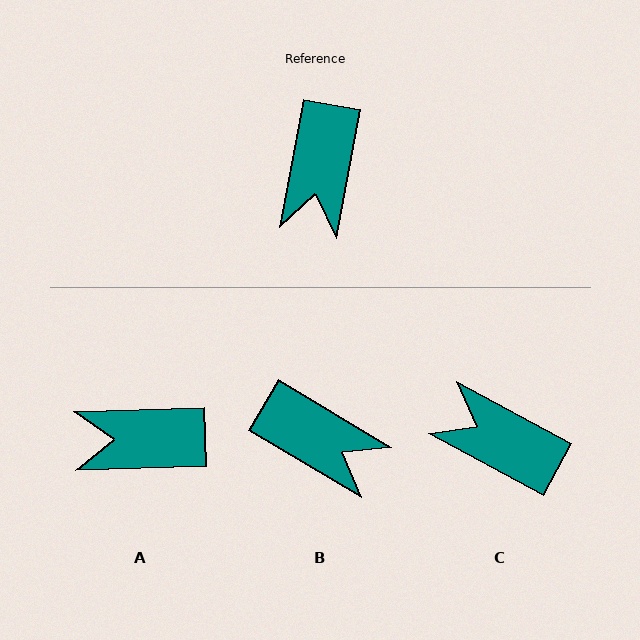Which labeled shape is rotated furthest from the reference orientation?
C, about 108 degrees away.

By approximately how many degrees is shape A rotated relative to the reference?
Approximately 78 degrees clockwise.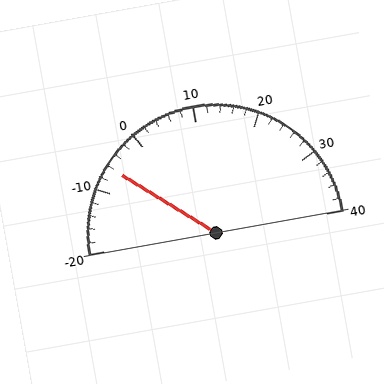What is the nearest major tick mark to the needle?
The nearest major tick mark is -10.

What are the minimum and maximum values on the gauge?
The gauge ranges from -20 to 40.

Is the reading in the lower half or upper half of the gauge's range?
The reading is in the lower half of the range (-20 to 40).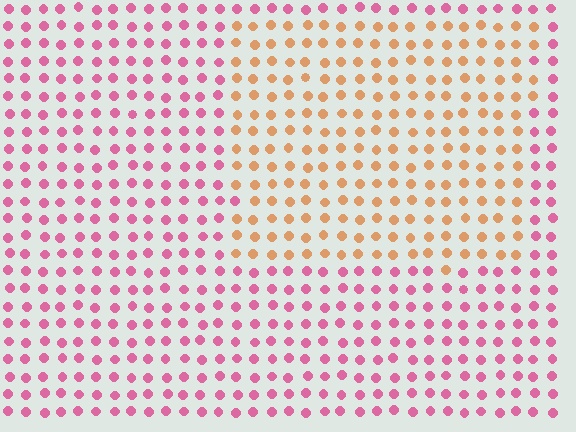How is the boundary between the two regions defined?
The boundary is defined purely by a slight shift in hue (about 56 degrees). Spacing, size, and orientation are identical on both sides.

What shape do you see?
I see a rectangle.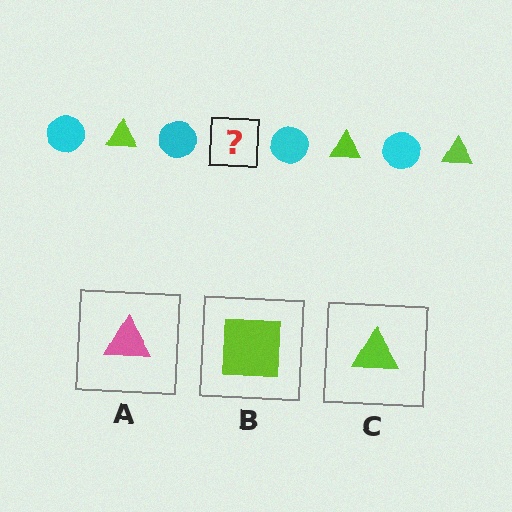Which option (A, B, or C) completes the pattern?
C.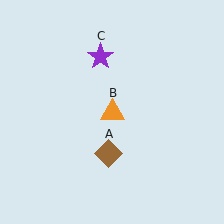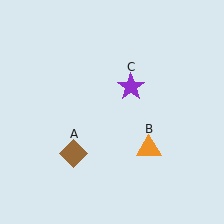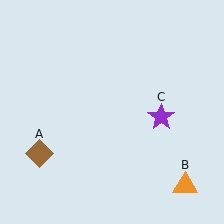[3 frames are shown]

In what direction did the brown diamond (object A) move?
The brown diamond (object A) moved left.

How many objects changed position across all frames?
3 objects changed position: brown diamond (object A), orange triangle (object B), purple star (object C).